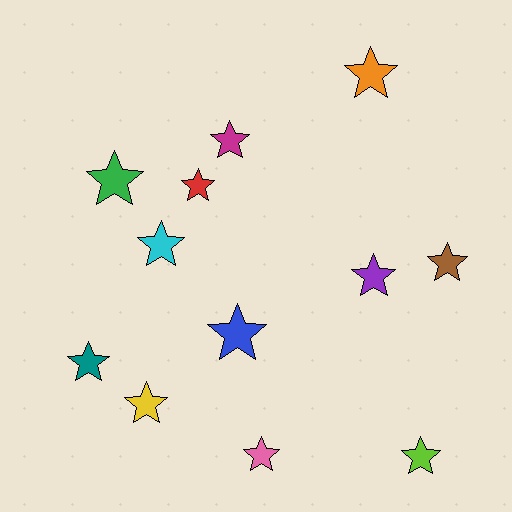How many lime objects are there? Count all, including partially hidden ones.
There is 1 lime object.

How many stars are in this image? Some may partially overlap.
There are 12 stars.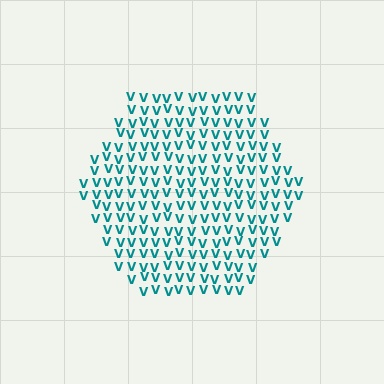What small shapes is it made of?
It is made of small letter V's.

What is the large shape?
The large shape is a hexagon.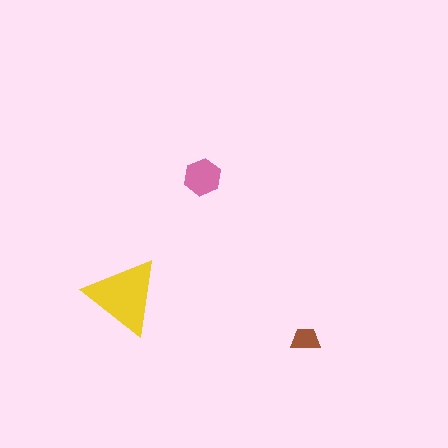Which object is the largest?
The yellow triangle.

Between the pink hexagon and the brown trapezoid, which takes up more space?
The pink hexagon.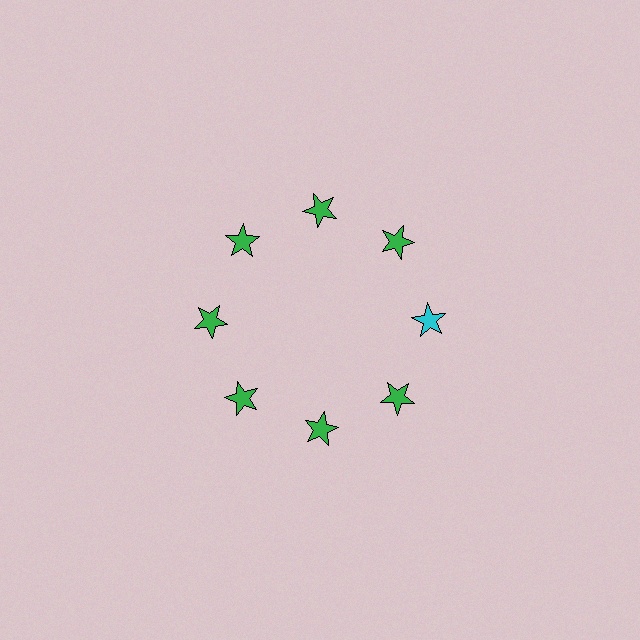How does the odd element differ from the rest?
It has a different color: cyan instead of green.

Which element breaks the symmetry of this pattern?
The cyan star at roughly the 3 o'clock position breaks the symmetry. All other shapes are green stars.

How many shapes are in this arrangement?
There are 8 shapes arranged in a ring pattern.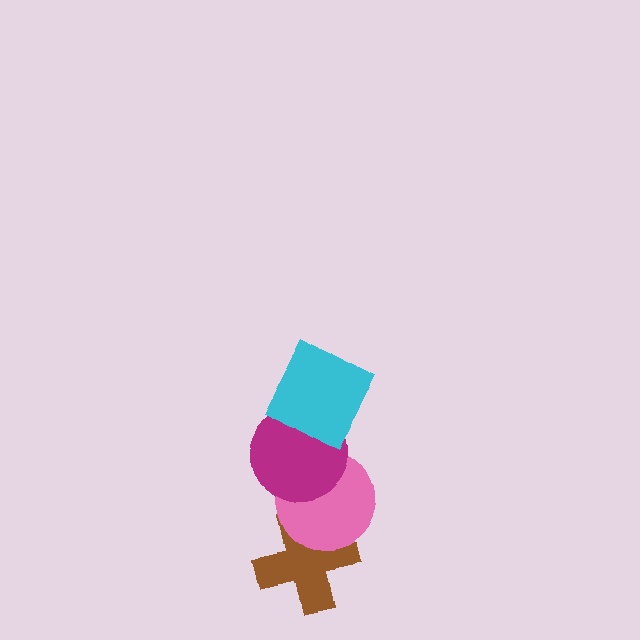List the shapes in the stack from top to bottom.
From top to bottom: the cyan square, the magenta circle, the pink circle, the brown cross.